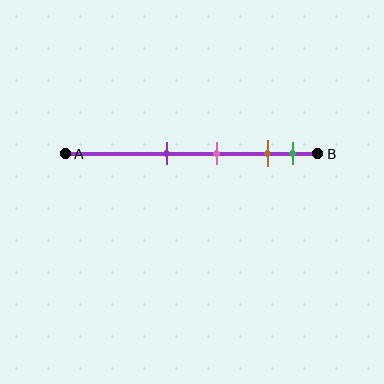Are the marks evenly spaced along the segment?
No, the marks are not evenly spaced.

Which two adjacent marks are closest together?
The brown and green marks are the closest adjacent pair.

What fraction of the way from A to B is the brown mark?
The brown mark is approximately 80% (0.8) of the way from A to B.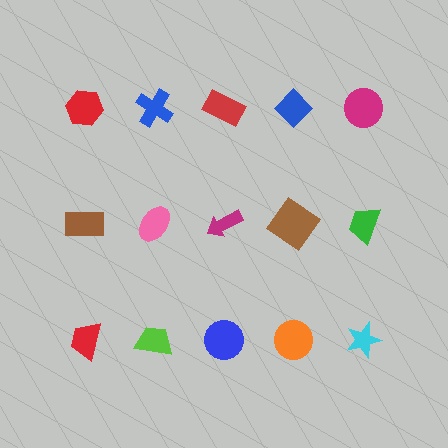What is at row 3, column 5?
A cyan star.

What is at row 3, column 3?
A blue circle.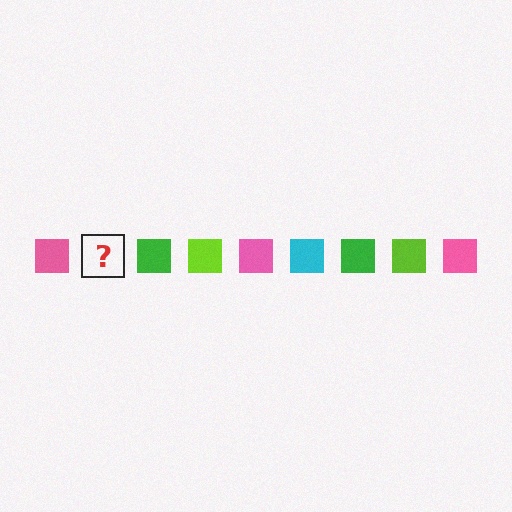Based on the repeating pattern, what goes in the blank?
The blank should be a cyan square.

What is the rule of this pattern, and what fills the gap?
The rule is that the pattern cycles through pink, cyan, green, lime squares. The gap should be filled with a cyan square.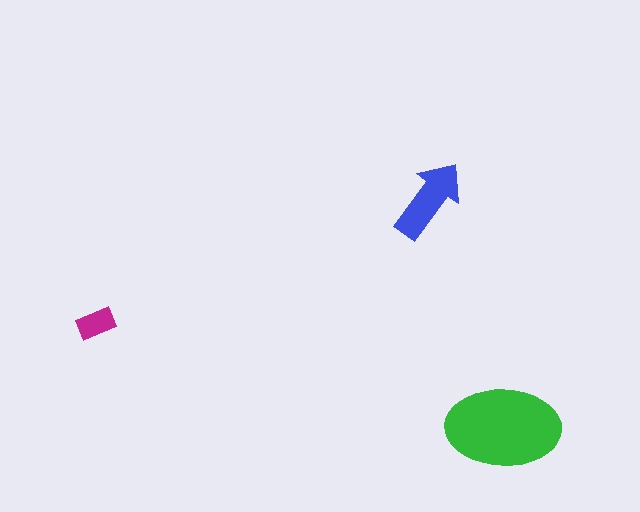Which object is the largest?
The green ellipse.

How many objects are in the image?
There are 3 objects in the image.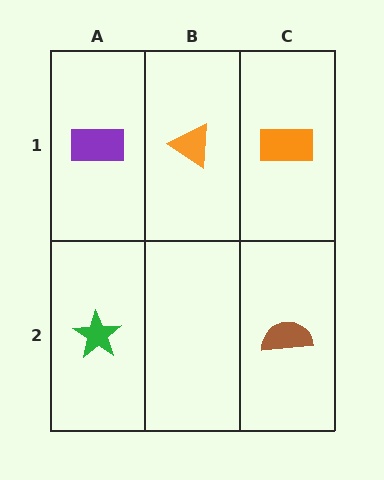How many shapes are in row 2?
2 shapes.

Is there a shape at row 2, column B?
No, that cell is empty.